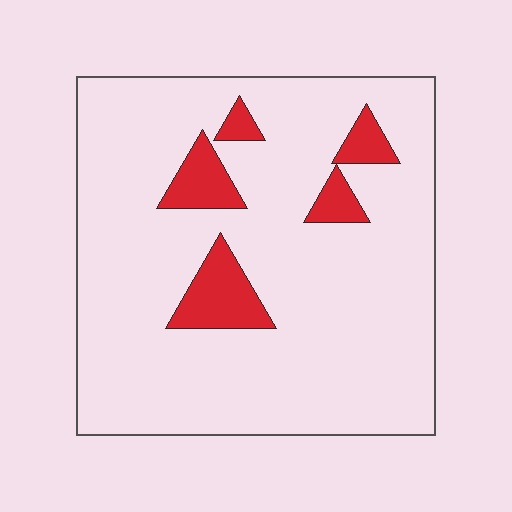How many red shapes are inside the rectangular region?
5.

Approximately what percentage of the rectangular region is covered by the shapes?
Approximately 10%.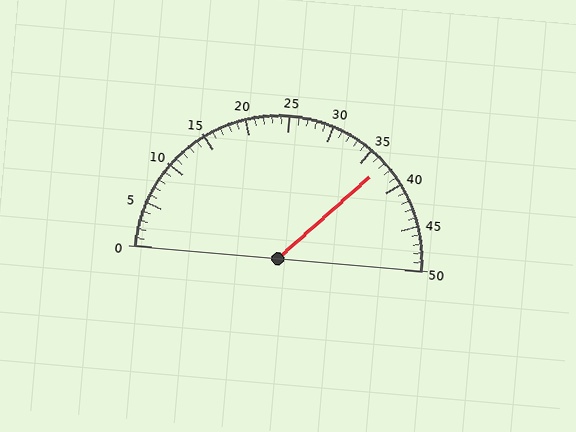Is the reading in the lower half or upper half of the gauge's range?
The reading is in the upper half of the range (0 to 50).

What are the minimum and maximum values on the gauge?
The gauge ranges from 0 to 50.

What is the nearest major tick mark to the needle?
The nearest major tick mark is 35.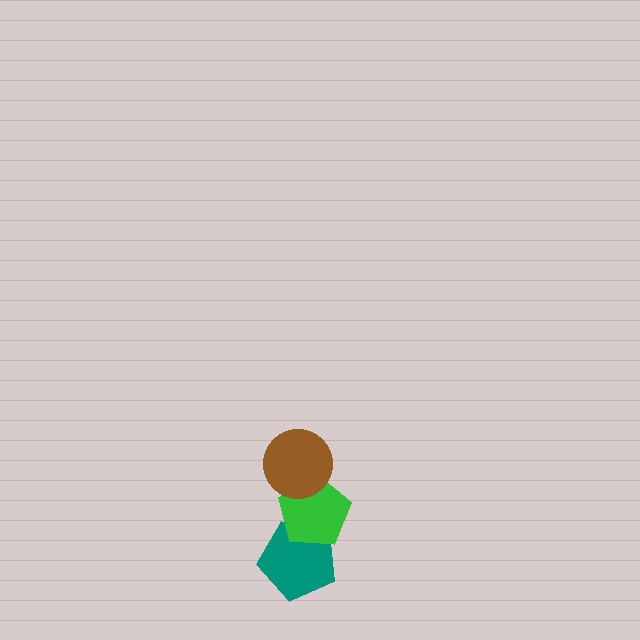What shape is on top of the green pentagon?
The brown circle is on top of the green pentagon.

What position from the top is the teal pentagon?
The teal pentagon is 3rd from the top.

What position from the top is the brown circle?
The brown circle is 1st from the top.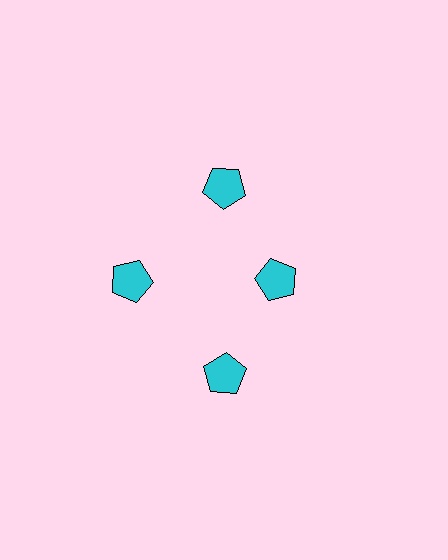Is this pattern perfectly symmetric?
No. The 4 cyan pentagons are arranged in a ring, but one element near the 3 o'clock position is pulled inward toward the center, breaking the 4-fold rotational symmetry.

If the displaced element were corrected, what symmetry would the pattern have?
It would have 4-fold rotational symmetry — the pattern would map onto itself every 90 degrees.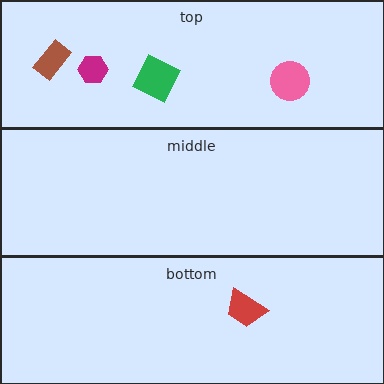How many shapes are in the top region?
4.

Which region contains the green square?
The top region.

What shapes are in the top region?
The pink circle, the brown rectangle, the magenta hexagon, the green square.